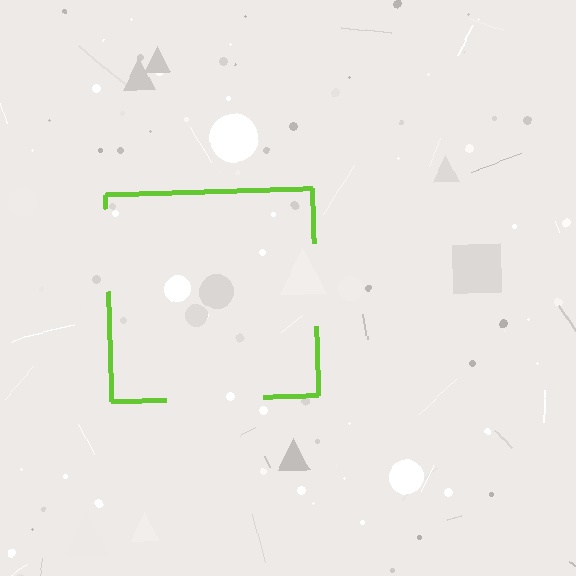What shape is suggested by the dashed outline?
The dashed outline suggests a square.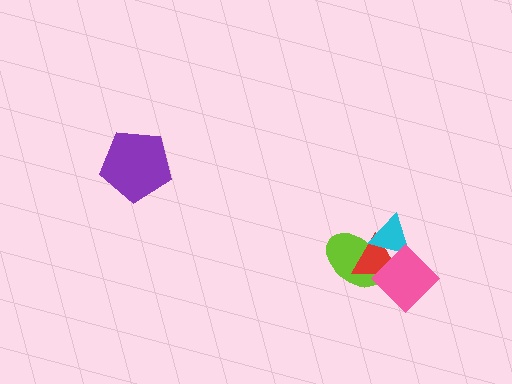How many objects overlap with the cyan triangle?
3 objects overlap with the cyan triangle.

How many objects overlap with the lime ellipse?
3 objects overlap with the lime ellipse.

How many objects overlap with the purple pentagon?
0 objects overlap with the purple pentagon.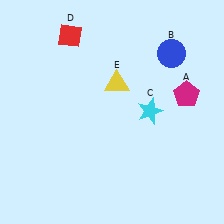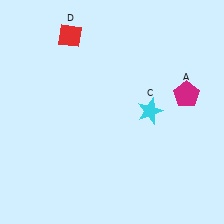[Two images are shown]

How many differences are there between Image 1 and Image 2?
There are 2 differences between the two images.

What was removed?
The yellow triangle (E), the blue circle (B) were removed in Image 2.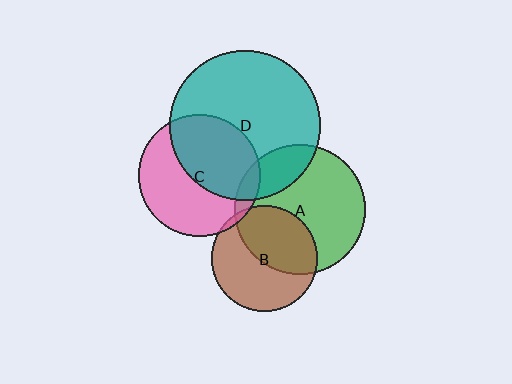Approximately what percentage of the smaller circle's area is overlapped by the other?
Approximately 20%.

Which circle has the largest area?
Circle D (teal).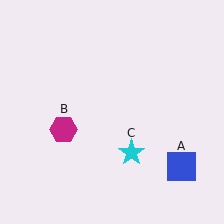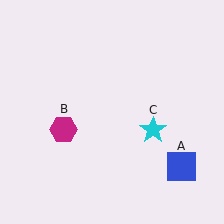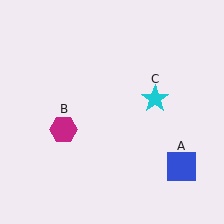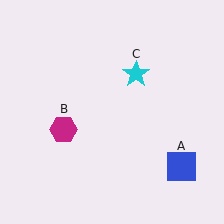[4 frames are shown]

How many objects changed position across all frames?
1 object changed position: cyan star (object C).